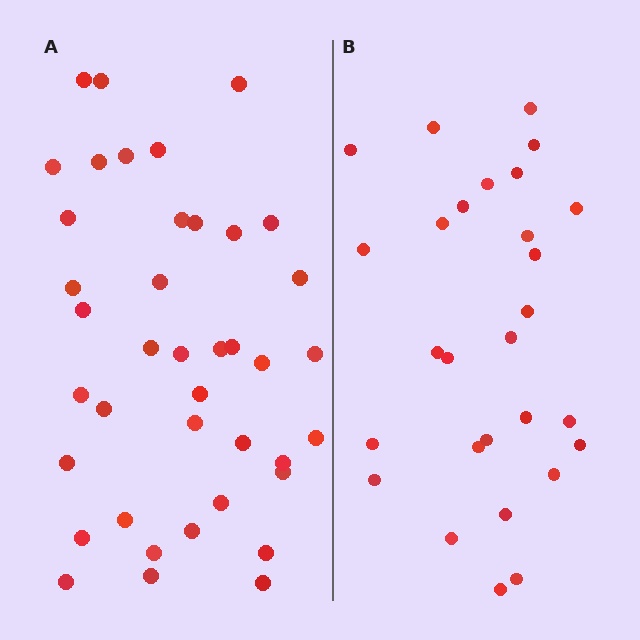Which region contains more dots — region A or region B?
Region A (the left region) has more dots.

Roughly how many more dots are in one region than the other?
Region A has roughly 12 or so more dots than region B.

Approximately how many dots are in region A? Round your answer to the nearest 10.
About 40 dots.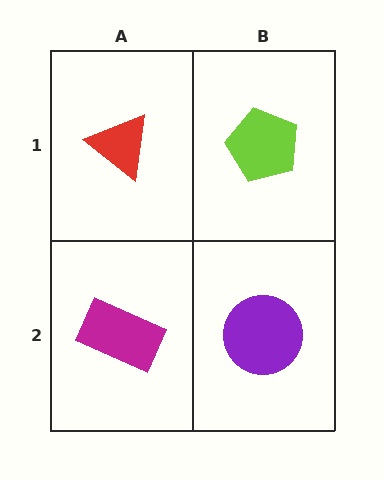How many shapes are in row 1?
2 shapes.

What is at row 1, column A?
A red triangle.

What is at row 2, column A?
A magenta rectangle.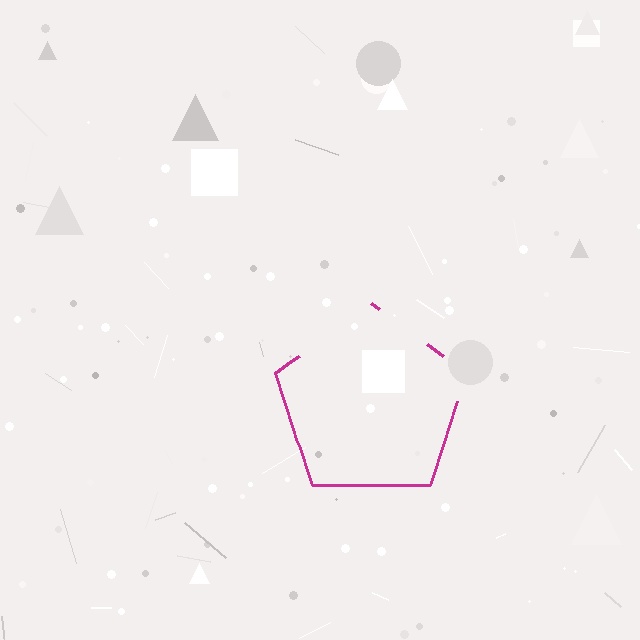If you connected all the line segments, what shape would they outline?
They would outline a pentagon.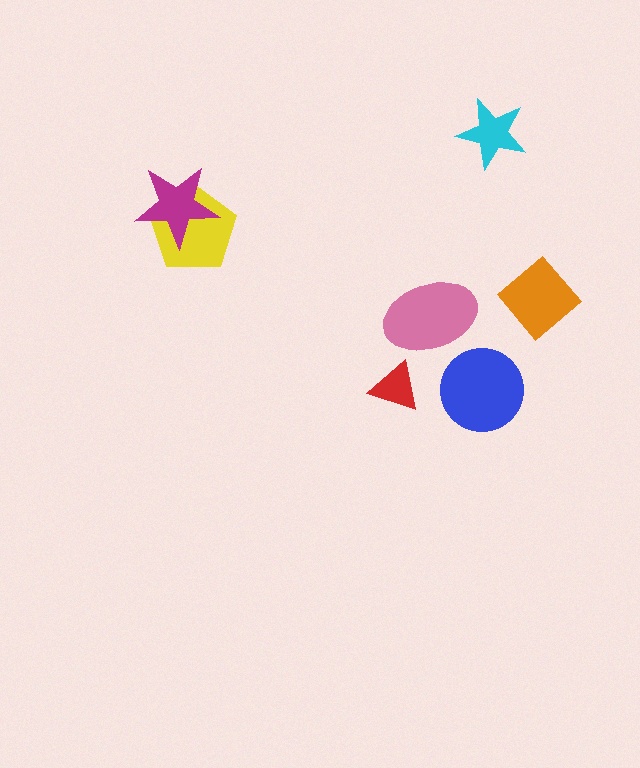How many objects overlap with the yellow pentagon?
1 object overlaps with the yellow pentagon.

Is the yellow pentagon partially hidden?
Yes, it is partially covered by another shape.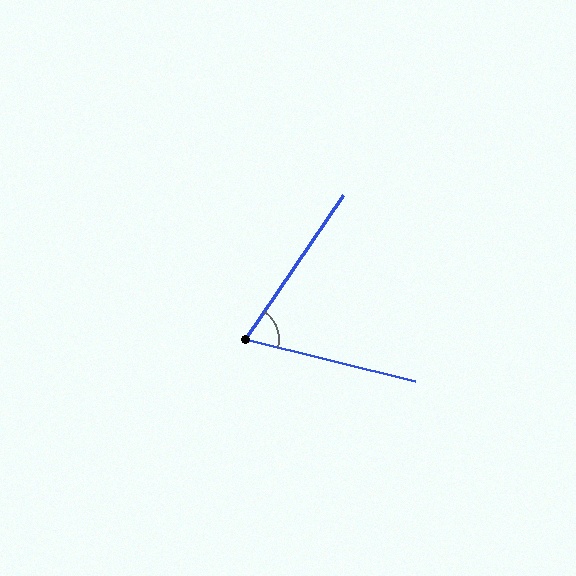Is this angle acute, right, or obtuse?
It is acute.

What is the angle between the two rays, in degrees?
Approximately 70 degrees.